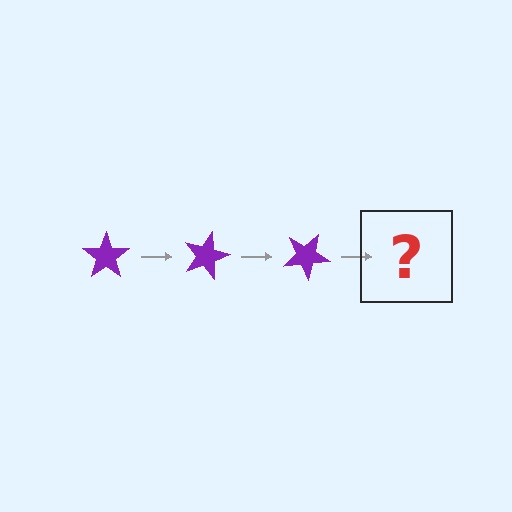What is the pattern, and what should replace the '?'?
The pattern is that the star rotates 15 degrees each step. The '?' should be a purple star rotated 45 degrees.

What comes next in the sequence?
The next element should be a purple star rotated 45 degrees.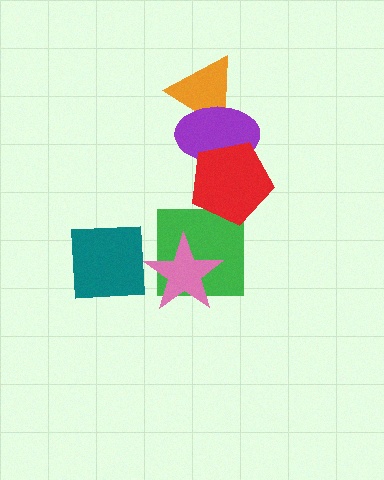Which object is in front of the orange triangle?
The purple ellipse is in front of the orange triangle.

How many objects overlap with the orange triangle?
1 object overlaps with the orange triangle.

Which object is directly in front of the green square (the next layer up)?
The red pentagon is directly in front of the green square.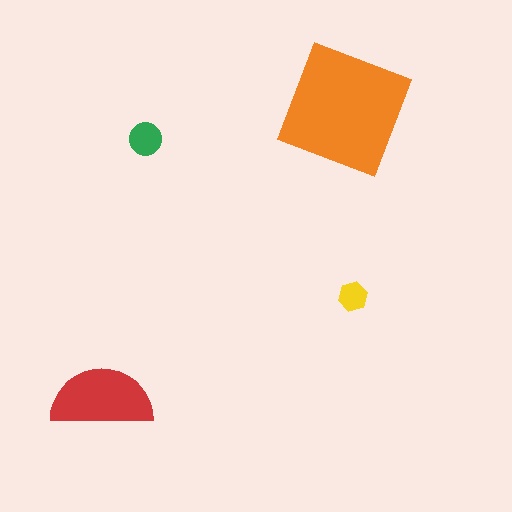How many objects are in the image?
There are 4 objects in the image.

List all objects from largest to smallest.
The orange square, the red semicircle, the green circle, the yellow hexagon.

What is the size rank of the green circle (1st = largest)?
3rd.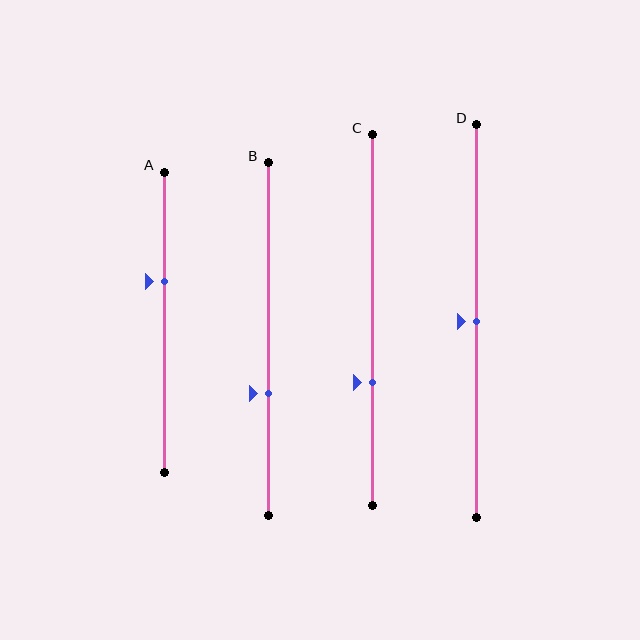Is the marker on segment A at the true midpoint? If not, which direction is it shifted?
No, the marker on segment A is shifted upward by about 14% of the segment length.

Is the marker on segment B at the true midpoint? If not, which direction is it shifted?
No, the marker on segment B is shifted downward by about 15% of the segment length.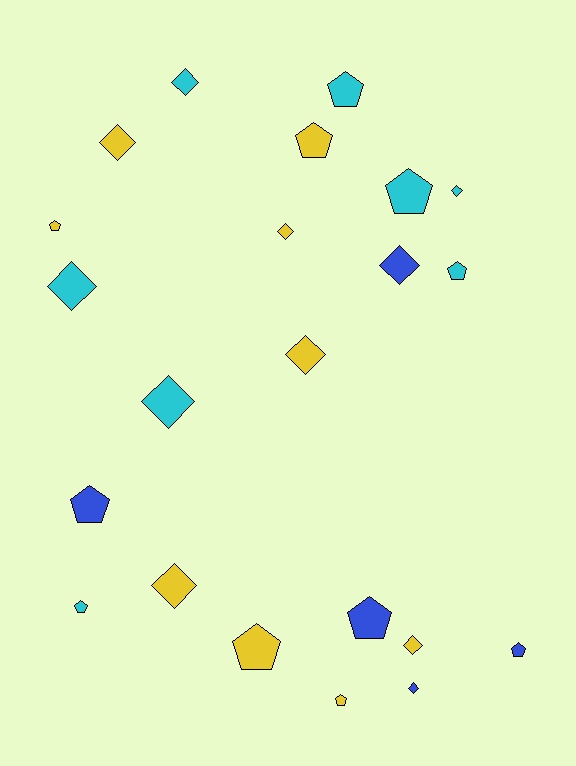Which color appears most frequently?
Yellow, with 9 objects.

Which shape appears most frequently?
Pentagon, with 11 objects.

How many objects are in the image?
There are 22 objects.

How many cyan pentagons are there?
There are 4 cyan pentagons.